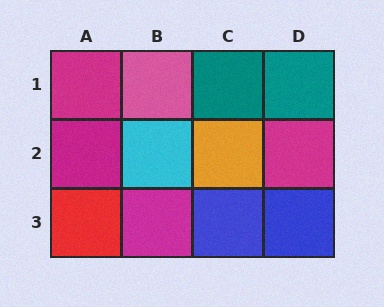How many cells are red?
1 cell is red.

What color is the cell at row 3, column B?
Magenta.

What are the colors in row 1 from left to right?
Magenta, pink, teal, teal.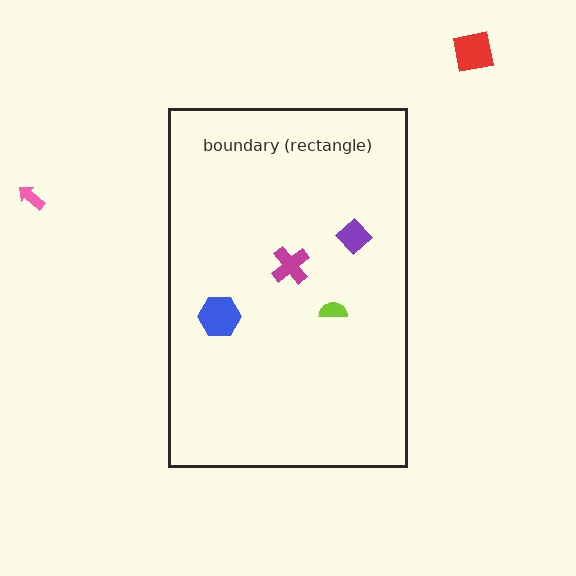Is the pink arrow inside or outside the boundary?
Outside.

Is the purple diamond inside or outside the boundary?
Inside.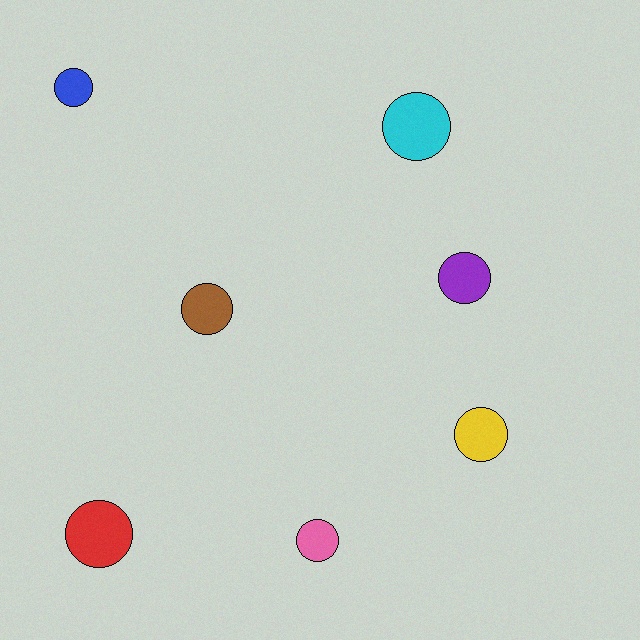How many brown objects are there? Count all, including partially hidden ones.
There is 1 brown object.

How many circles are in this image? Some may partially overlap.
There are 7 circles.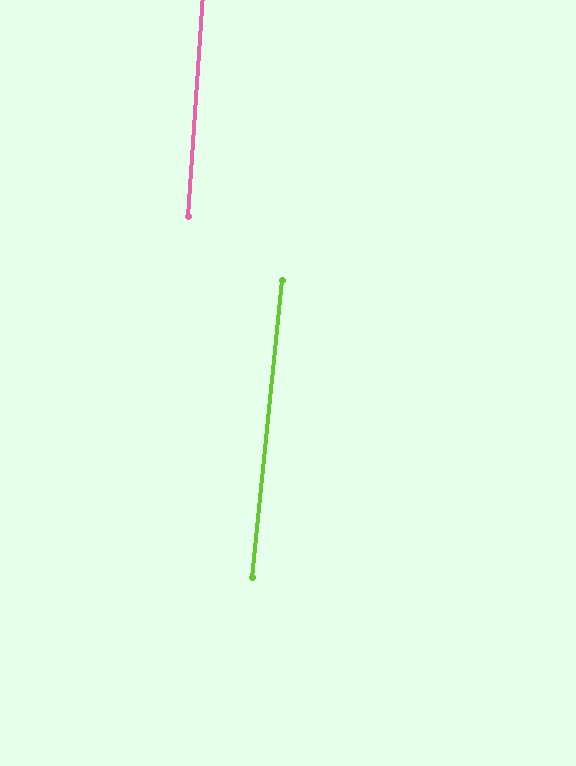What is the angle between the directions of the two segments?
Approximately 2 degrees.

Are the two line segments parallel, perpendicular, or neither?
Parallel — their directions differ by only 1.9°.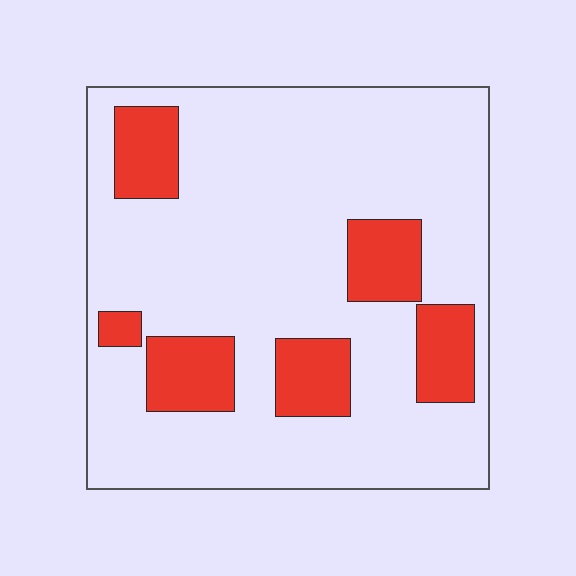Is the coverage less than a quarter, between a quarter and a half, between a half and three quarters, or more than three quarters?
Less than a quarter.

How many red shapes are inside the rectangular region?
6.